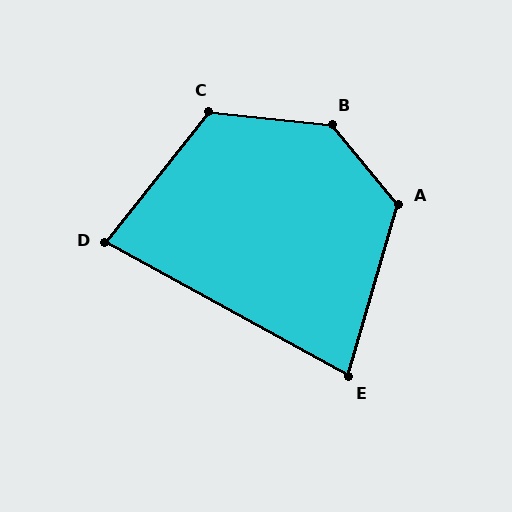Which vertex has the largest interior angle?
B, at approximately 136 degrees.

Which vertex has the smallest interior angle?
E, at approximately 78 degrees.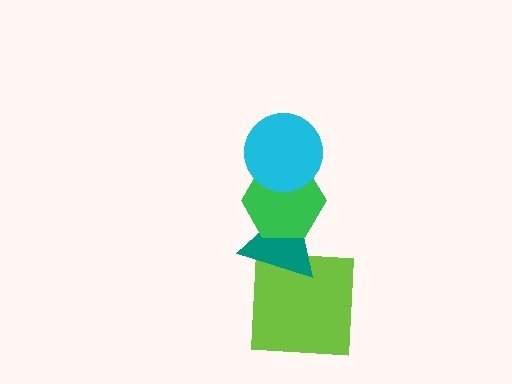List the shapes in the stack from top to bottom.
From top to bottom: the cyan circle, the green hexagon, the teal triangle, the lime square.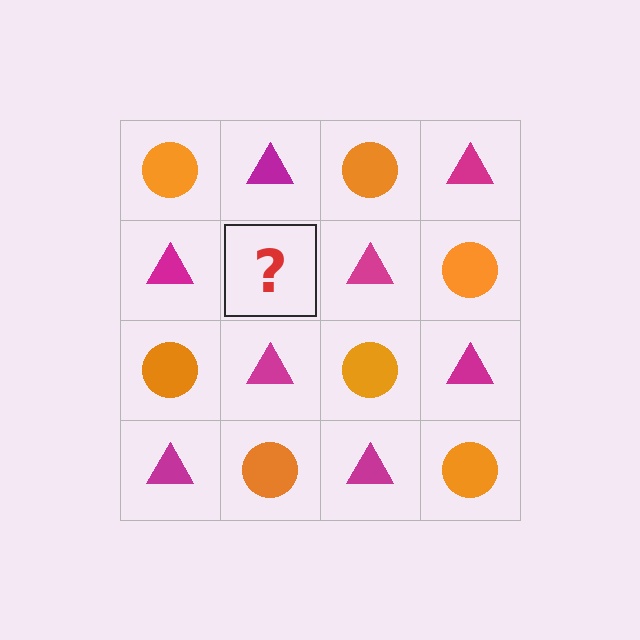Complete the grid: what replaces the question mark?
The question mark should be replaced with an orange circle.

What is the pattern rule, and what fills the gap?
The rule is that it alternates orange circle and magenta triangle in a checkerboard pattern. The gap should be filled with an orange circle.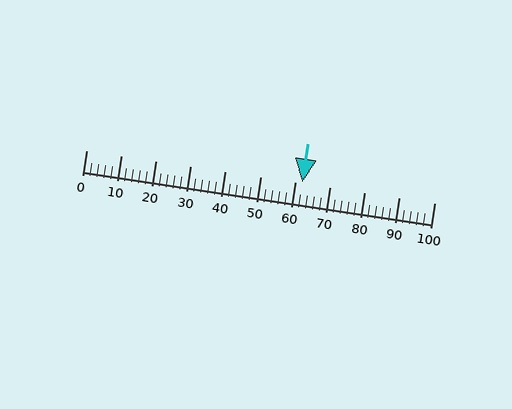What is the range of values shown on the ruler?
The ruler shows values from 0 to 100.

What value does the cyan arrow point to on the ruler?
The cyan arrow points to approximately 62.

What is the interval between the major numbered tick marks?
The major tick marks are spaced 10 units apart.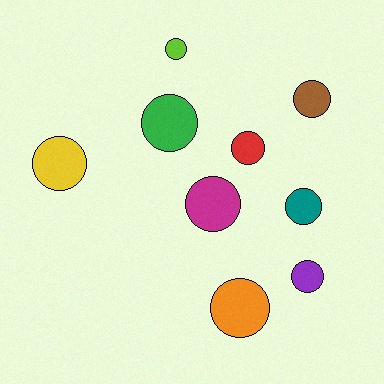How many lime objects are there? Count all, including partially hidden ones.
There is 1 lime object.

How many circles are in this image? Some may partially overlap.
There are 9 circles.